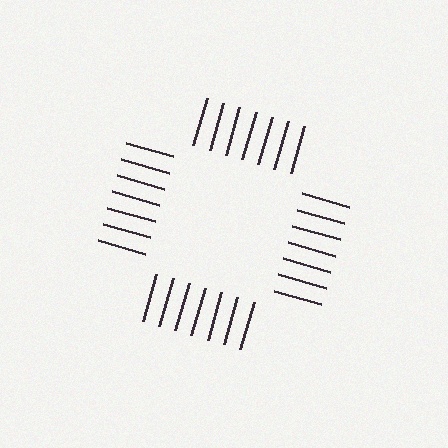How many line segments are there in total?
28 — 7 along each of the 4 edges.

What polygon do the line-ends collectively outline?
An illusory square — the line segments terminate on its edges but no continuous stroke is drawn.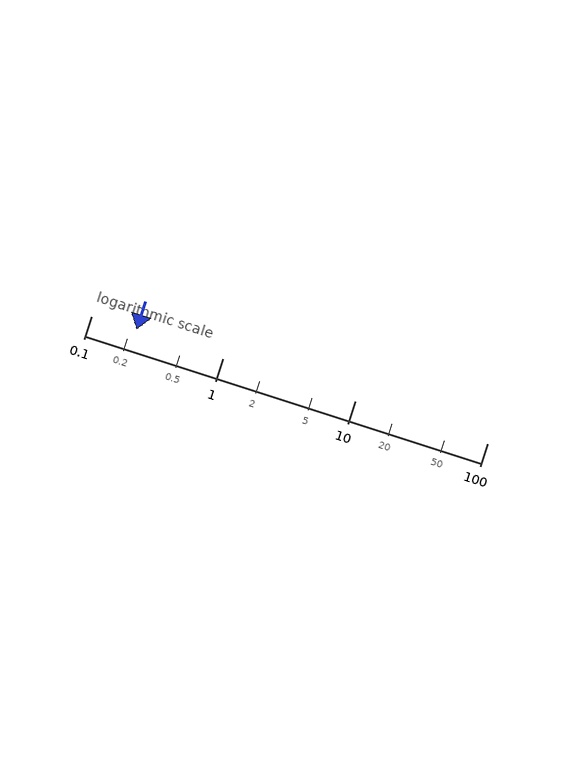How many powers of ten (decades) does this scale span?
The scale spans 3 decades, from 0.1 to 100.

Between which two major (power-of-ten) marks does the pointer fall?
The pointer is between 0.1 and 1.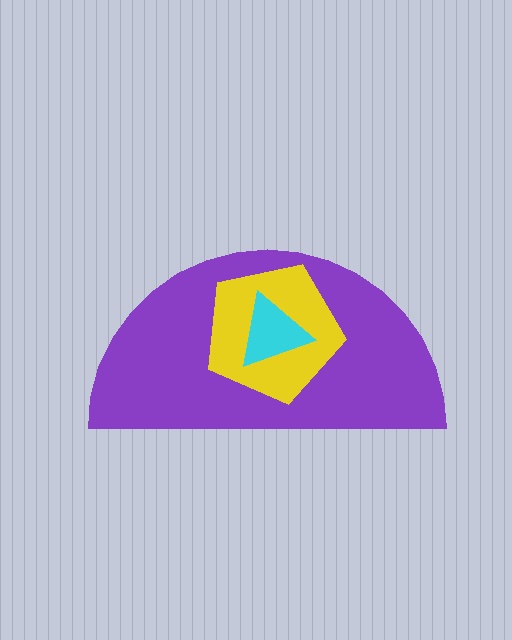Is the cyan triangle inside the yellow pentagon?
Yes.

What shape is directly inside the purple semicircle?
The yellow pentagon.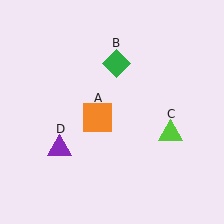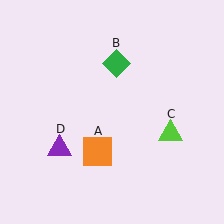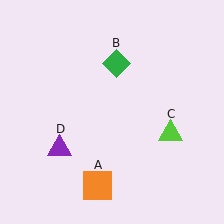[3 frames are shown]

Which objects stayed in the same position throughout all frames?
Green diamond (object B) and lime triangle (object C) and purple triangle (object D) remained stationary.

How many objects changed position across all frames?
1 object changed position: orange square (object A).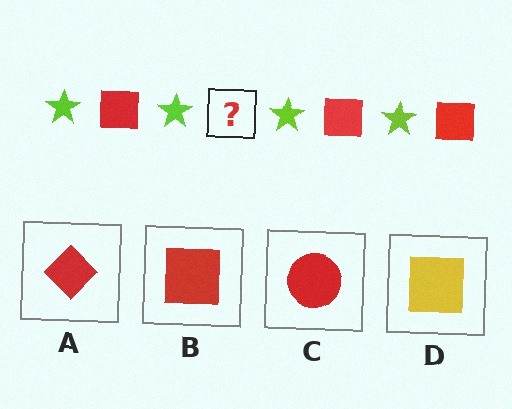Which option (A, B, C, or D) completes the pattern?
B.